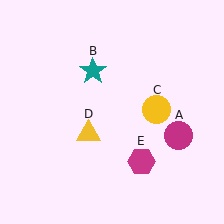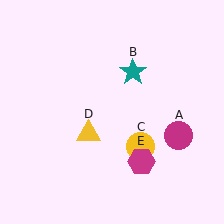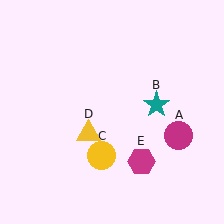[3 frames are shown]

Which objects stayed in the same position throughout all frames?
Magenta circle (object A) and yellow triangle (object D) and magenta hexagon (object E) remained stationary.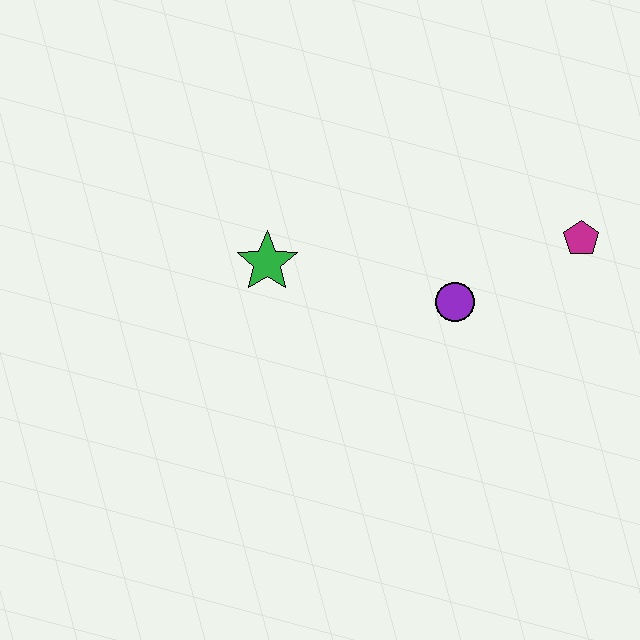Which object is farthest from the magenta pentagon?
The green star is farthest from the magenta pentagon.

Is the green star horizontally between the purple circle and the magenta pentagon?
No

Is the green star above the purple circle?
Yes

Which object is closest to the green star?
The purple circle is closest to the green star.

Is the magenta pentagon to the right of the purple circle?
Yes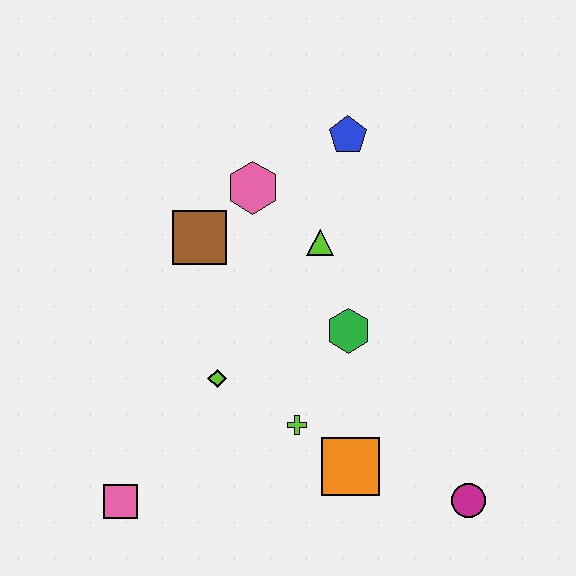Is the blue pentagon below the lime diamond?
No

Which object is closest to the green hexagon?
The lime triangle is closest to the green hexagon.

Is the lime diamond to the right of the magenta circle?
No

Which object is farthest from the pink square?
The blue pentagon is farthest from the pink square.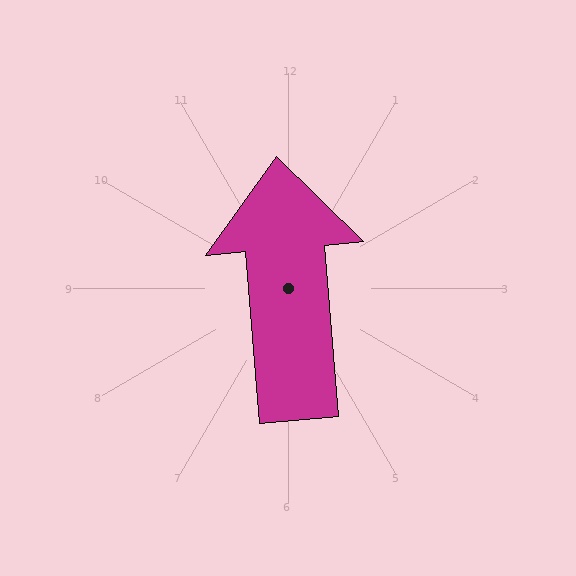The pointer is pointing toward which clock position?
Roughly 12 o'clock.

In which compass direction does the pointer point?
North.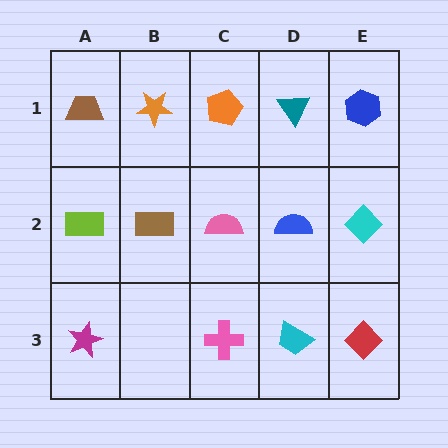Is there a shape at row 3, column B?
No, that cell is empty.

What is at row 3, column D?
A cyan trapezoid.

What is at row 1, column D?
A teal triangle.